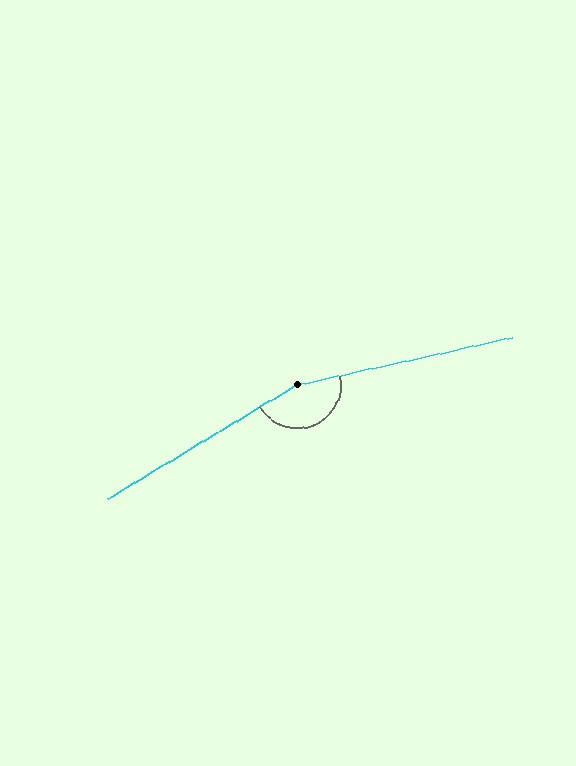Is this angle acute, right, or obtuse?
It is obtuse.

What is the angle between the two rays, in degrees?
Approximately 161 degrees.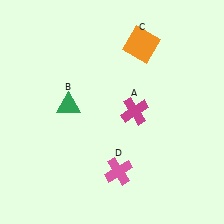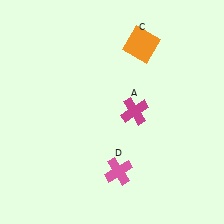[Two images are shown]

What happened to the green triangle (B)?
The green triangle (B) was removed in Image 2. It was in the top-left area of Image 1.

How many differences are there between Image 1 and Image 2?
There is 1 difference between the two images.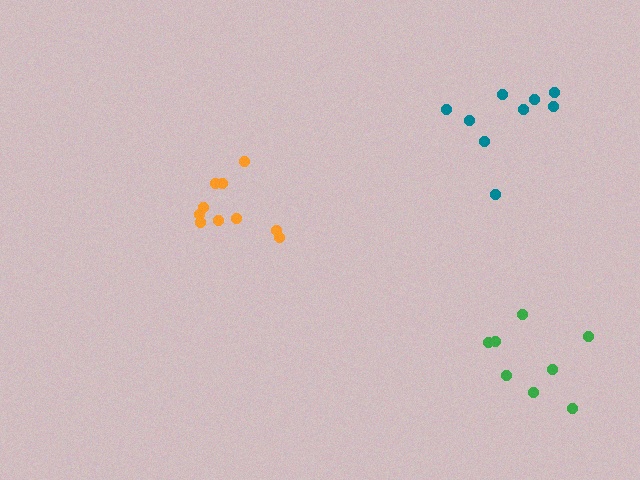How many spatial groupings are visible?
There are 3 spatial groupings.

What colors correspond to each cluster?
The clusters are colored: teal, orange, green.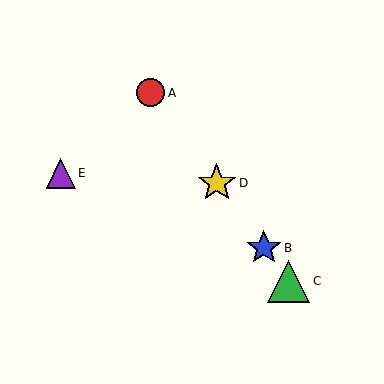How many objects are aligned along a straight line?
4 objects (A, B, C, D) are aligned along a straight line.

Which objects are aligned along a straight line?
Objects A, B, C, D are aligned along a straight line.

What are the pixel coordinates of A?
Object A is at (151, 93).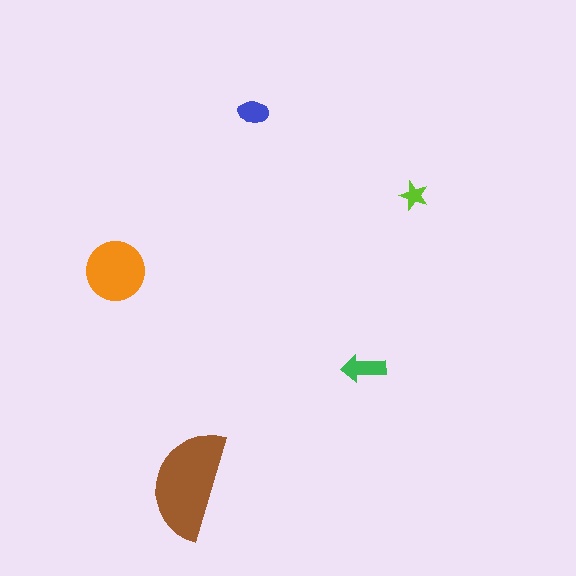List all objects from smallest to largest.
The lime star, the blue ellipse, the green arrow, the orange circle, the brown semicircle.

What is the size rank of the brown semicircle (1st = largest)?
1st.